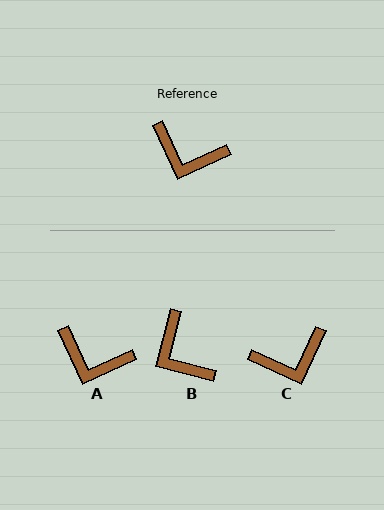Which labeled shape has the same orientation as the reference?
A.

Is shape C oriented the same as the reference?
No, it is off by about 40 degrees.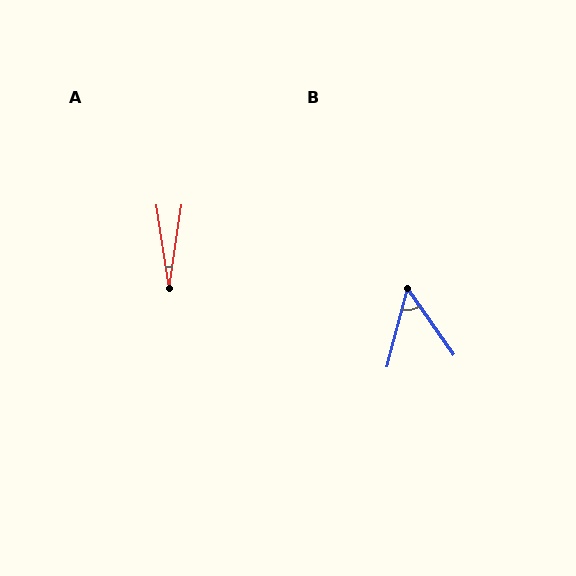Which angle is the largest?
B, at approximately 49 degrees.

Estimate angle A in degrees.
Approximately 18 degrees.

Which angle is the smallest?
A, at approximately 18 degrees.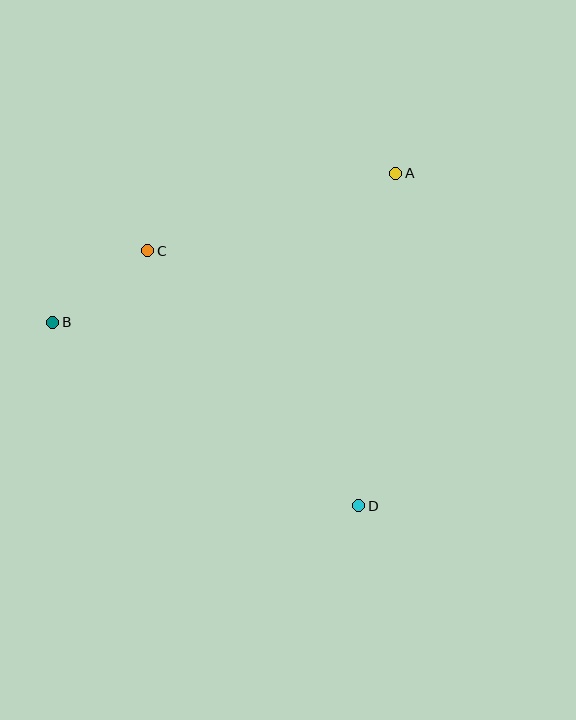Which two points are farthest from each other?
Points A and B are farthest from each other.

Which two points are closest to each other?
Points B and C are closest to each other.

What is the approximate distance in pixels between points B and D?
The distance between B and D is approximately 357 pixels.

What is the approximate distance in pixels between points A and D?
The distance between A and D is approximately 334 pixels.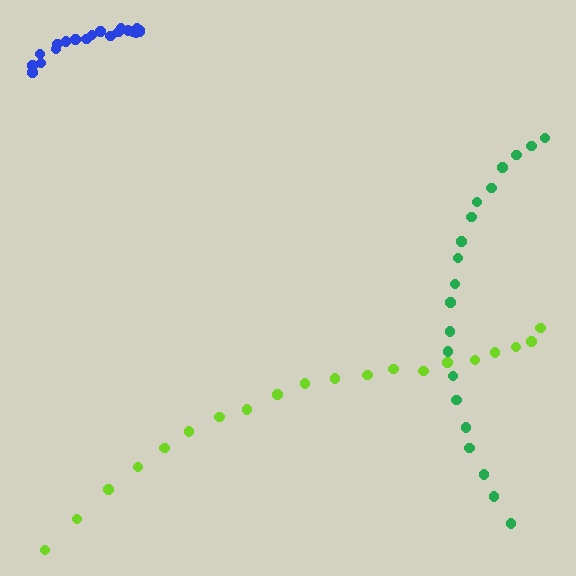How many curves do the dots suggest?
There are 3 distinct paths.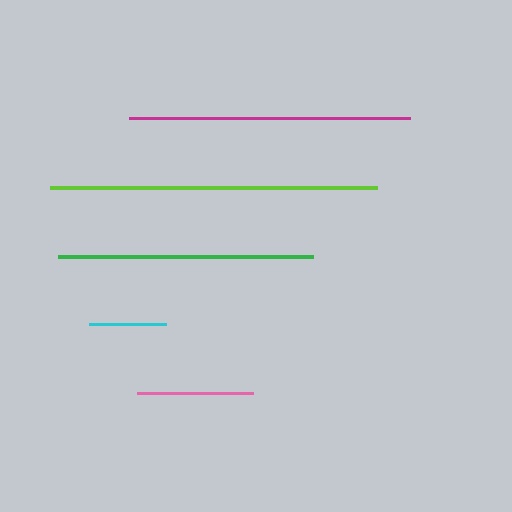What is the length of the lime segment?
The lime segment is approximately 327 pixels long.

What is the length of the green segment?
The green segment is approximately 254 pixels long.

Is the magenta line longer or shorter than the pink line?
The magenta line is longer than the pink line.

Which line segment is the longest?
The lime line is the longest at approximately 327 pixels.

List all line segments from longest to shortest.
From longest to shortest: lime, magenta, green, pink, cyan.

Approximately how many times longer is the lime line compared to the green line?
The lime line is approximately 1.3 times the length of the green line.